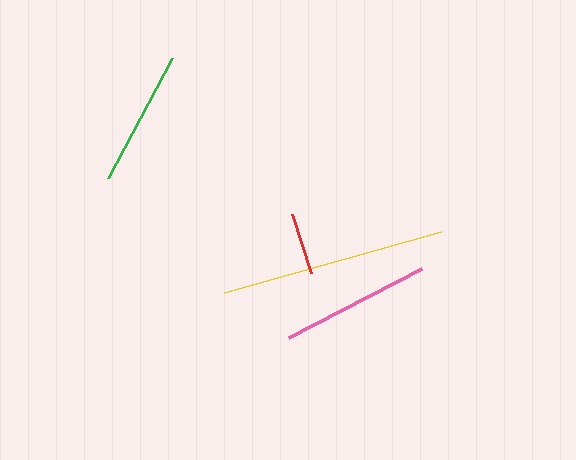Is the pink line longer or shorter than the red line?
The pink line is longer than the red line.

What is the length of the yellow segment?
The yellow segment is approximately 225 pixels long.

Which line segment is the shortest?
The red line is the shortest at approximately 62 pixels.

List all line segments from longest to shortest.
From longest to shortest: yellow, pink, green, red.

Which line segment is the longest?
The yellow line is the longest at approximately 225 pixels.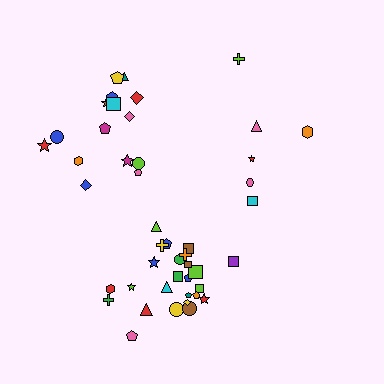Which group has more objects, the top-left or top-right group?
The top-left group.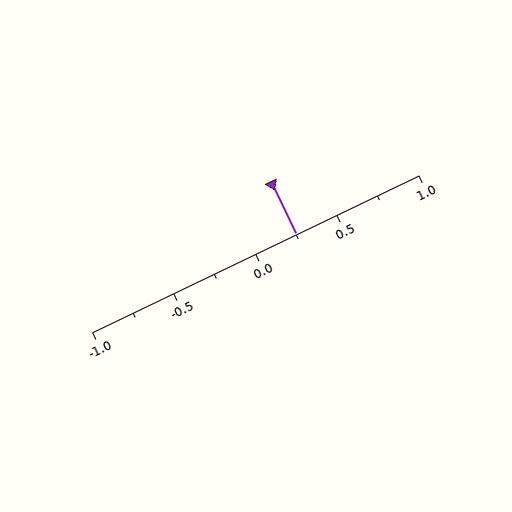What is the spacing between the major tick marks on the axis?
The major ticks are spaced 0.5 apart.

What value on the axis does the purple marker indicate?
The marker indicates approximately 0.25.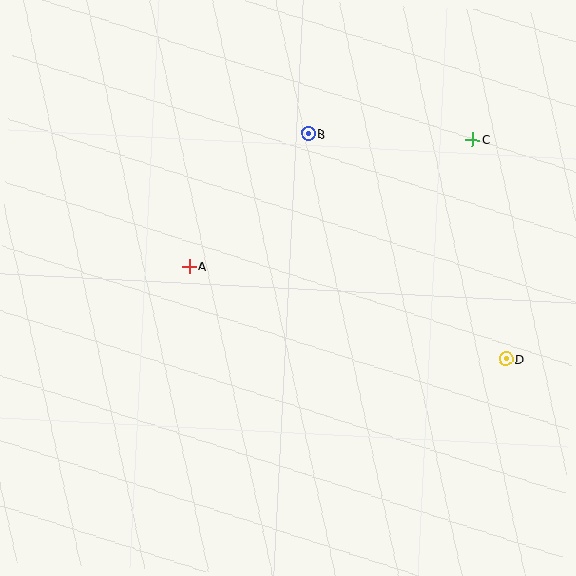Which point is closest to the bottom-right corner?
Point D is closest to the bottom-right corner.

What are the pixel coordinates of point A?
Point A is at (189, 266).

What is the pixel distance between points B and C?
The distance between B and C is 165 pixels.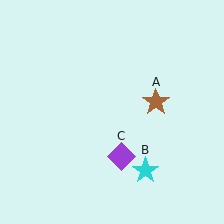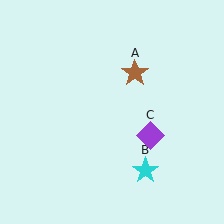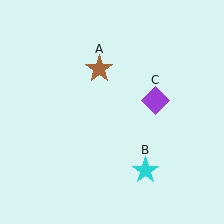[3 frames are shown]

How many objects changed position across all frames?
2 objects changed position: brown star (object A), purple diamond (object C).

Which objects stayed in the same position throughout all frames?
Cyan star (object B) remained stationary.